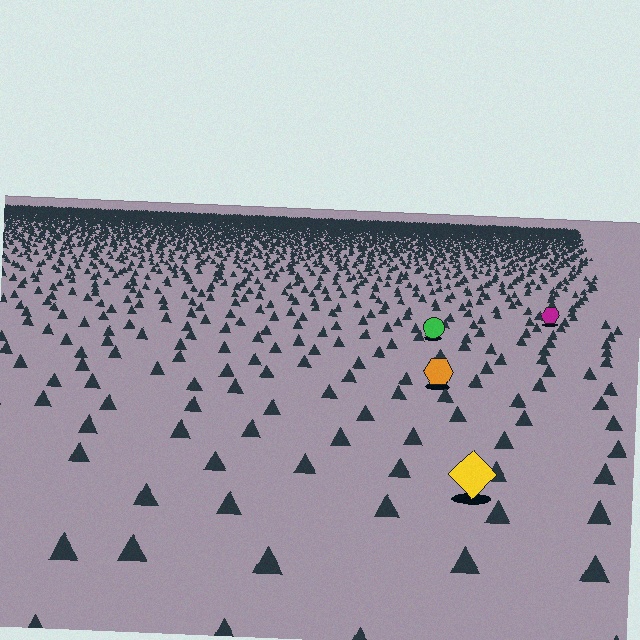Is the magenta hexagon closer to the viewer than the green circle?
No. The green circle is closer — you can tell from the texture gradient: the ground texture is coarser near it.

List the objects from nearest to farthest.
From nearest to farthest: the yellow diamond, the orange hexagon, the green circle, the magenta hexagon.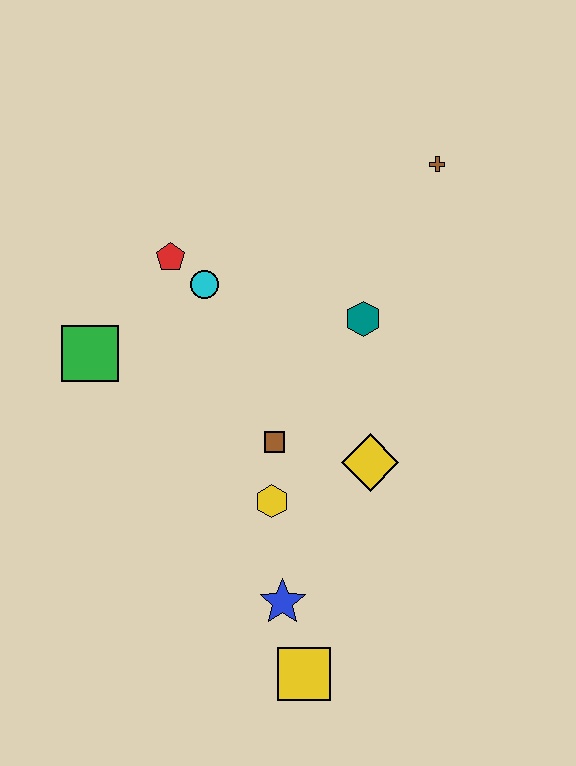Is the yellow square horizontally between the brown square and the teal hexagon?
Yes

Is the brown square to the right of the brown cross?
No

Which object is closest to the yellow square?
The blue star is closest to the yellow square.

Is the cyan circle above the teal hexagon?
Yes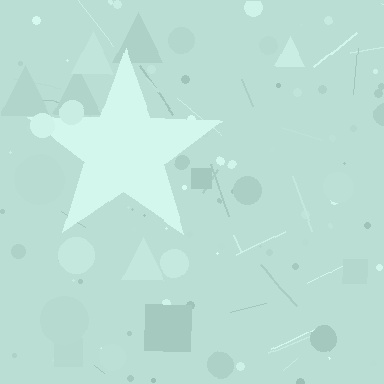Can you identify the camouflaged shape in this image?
The camouflaged shape is a star.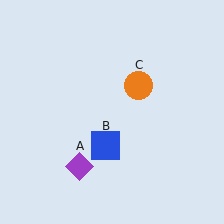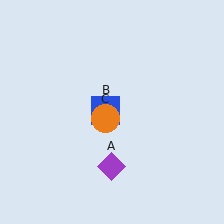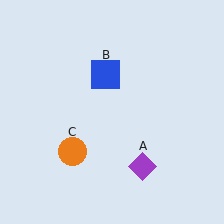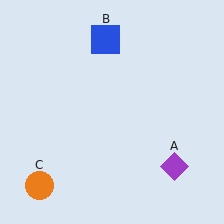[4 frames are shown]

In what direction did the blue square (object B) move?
The blue square (object B) moved up.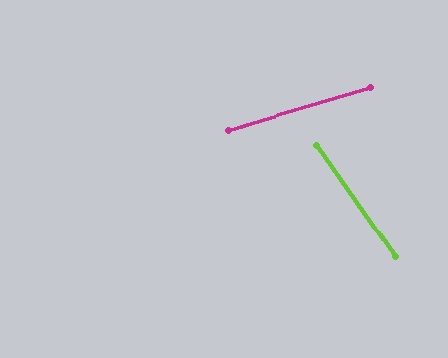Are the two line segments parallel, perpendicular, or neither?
Neither parallel nor perpendicular — they differ by about 72°.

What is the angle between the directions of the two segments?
Approximately 72 degrees.